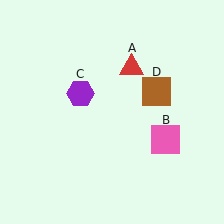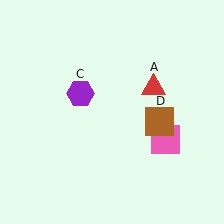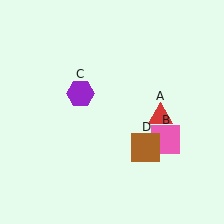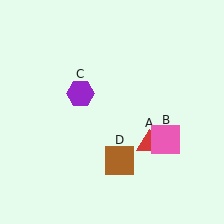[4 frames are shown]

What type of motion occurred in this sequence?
The red triangle (object A), brown square (object D) rotated clockwise around the center of the scene.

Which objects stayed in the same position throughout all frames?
Pink square (object B) and purple hexagon (object C) remained stationary.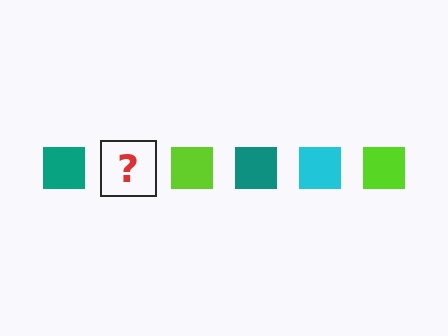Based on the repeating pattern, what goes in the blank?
The blank should be a cyan square.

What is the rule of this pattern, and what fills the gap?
The rule is that the pattern cycles through teal, cyan, lime squares. The gap should be filled with a cyan square.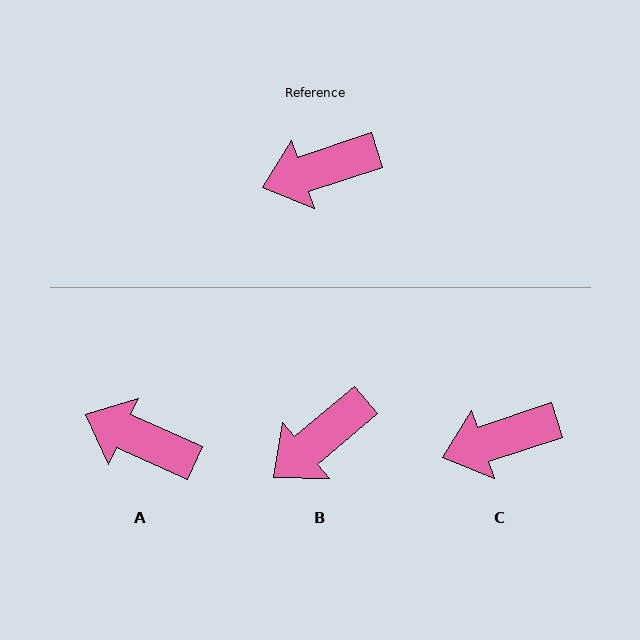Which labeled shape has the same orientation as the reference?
C.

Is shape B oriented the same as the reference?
No, it is off by about 22 degrees.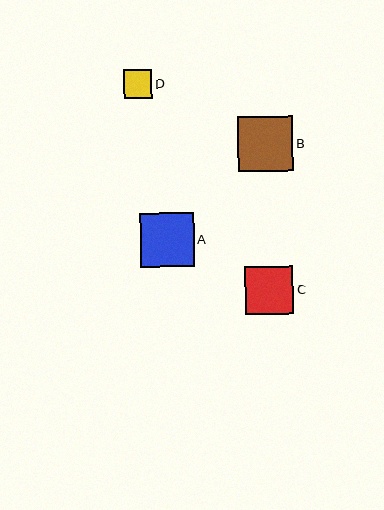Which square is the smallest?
Square D is the smallest with a size of approximately 29 pixels.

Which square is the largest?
Square B is the largest with a size of approximately 55 pixels.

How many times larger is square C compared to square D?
Square C is approximately 1.7 times the size of square D.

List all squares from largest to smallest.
From largest to smallest: B, A, C, D.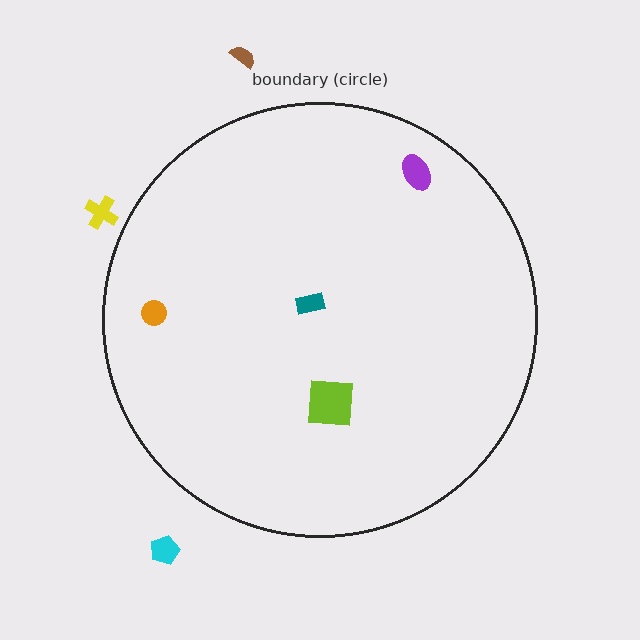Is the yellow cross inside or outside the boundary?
Outside.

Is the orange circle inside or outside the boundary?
Inside.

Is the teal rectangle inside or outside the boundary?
Inside.